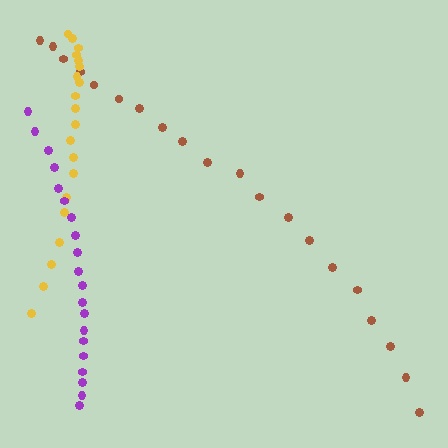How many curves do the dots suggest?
There are 3 distinct paths.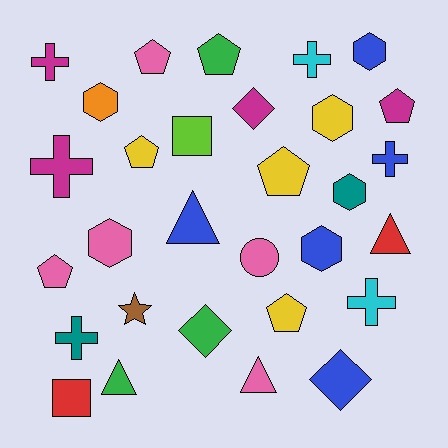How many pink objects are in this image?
There are 5 pink objects.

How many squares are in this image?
There are 2 squares.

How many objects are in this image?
There are 30 objects.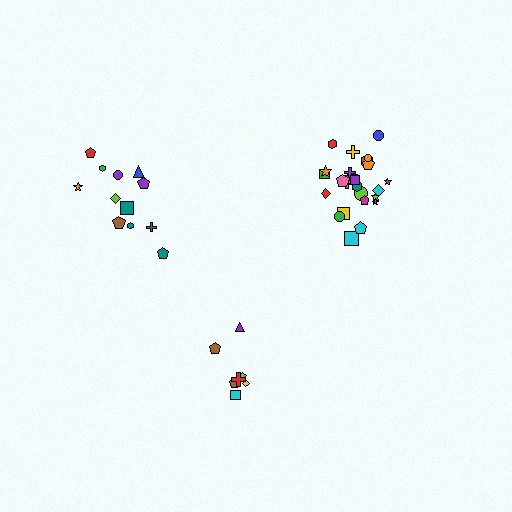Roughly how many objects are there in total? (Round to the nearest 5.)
Roughly 45 objects in total.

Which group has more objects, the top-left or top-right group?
The top-right group.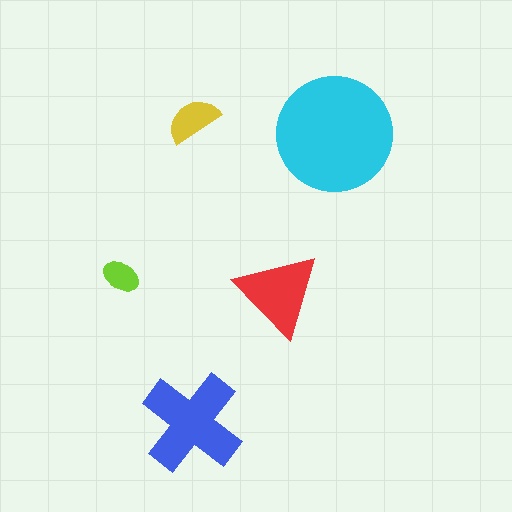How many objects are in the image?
There are 5 objects in the image.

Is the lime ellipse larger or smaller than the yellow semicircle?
Smaller.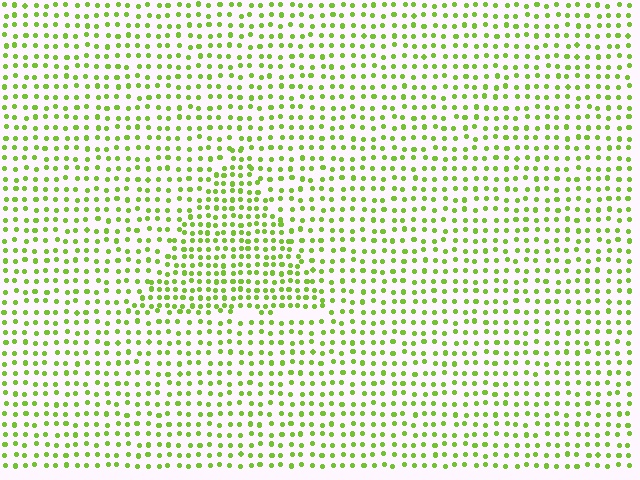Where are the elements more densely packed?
The elements are more densely packed inside the triangle boundary.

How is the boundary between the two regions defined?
The boundary is defined by a change in element density (approximately 1.6x ratio). All elements are the same color, size, and shape.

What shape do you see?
I see a triangle.